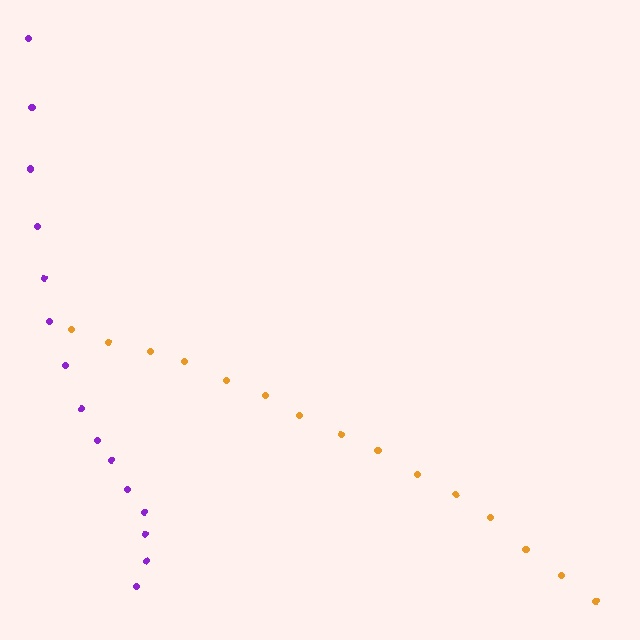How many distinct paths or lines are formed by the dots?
There are 2 distinct paths.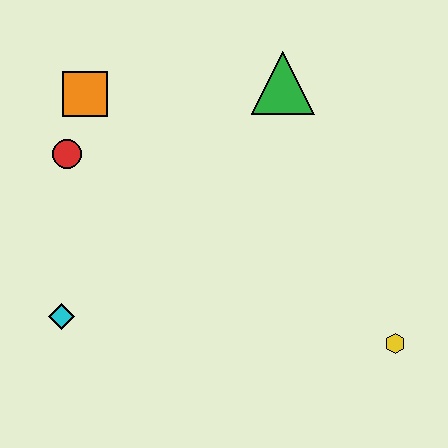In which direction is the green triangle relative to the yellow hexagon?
The green triangle is above the yellow hexagon.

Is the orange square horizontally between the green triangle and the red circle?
Yes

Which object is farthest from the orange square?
The yellow hexagon is farthest from the orange square.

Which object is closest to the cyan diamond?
The red circle is closest to the cyan diamond.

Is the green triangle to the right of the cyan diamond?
Yes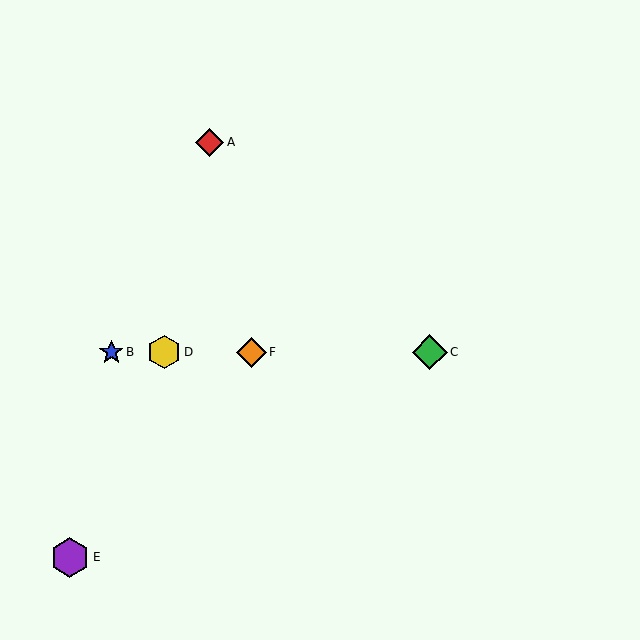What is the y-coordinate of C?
Object C is at y≈352.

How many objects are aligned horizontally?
4 objects (B, C, D, F) are aligned horizontally.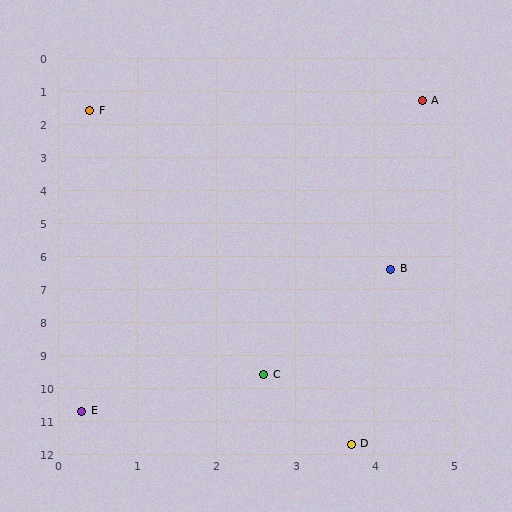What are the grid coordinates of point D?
Point D is at approximately (3.7, 11.7).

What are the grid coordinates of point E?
Point E is at approximately (0.3, 10.7).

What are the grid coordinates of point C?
Point C is at approximately (2.6, 9.6).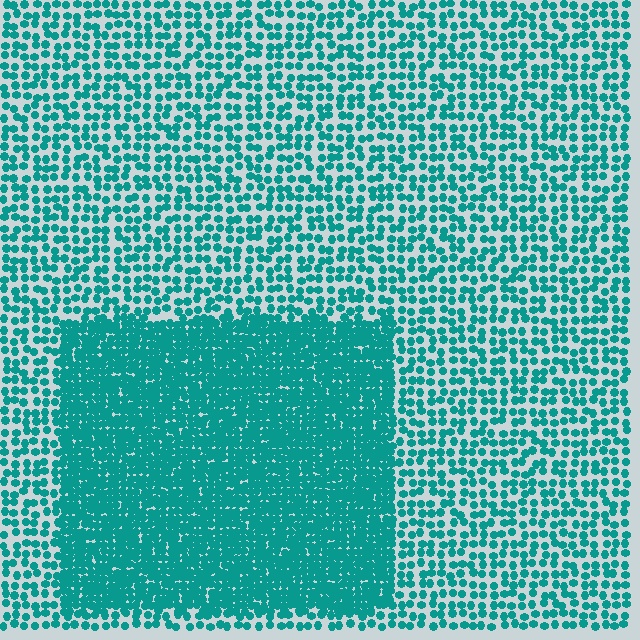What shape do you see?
I see a rectangle.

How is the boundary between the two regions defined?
The boundary is defined by a change in element density (approximately 2.3x ratio). All elements are the same color, size, and shape.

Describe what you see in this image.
The image contains small teal elements arranged at two different densities. A rectangle-shaped region is visible where the elements are more densely packed than the surrounding area.